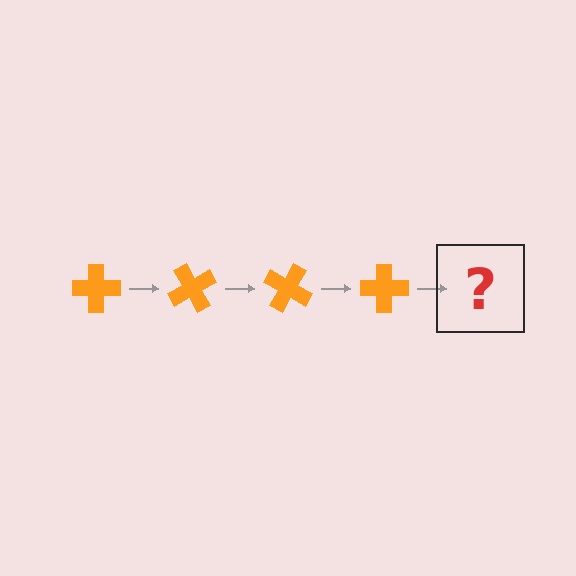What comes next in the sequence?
The next element should be an orange cross rotated 240 degrees.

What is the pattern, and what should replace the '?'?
The pattern is that the cross rotates 60 degrees each step. The '?' should be an orange cross rotated 240 degrees.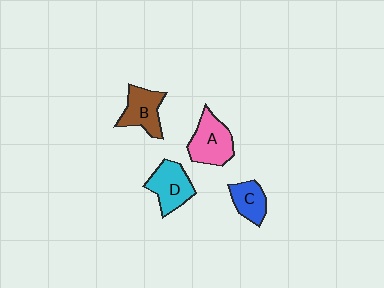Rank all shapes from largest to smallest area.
From largest to smallest: A (pink), D (cyan), B (brown), C (blue).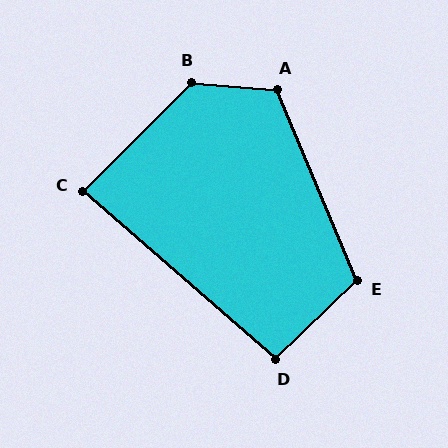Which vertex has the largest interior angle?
B, at approximately 131 degrees.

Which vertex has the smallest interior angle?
C, at approximately 86 degrees.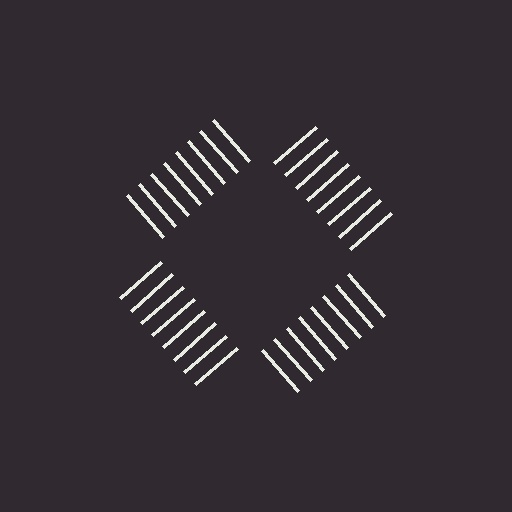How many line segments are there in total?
32 — 8 along each of the 4 edges.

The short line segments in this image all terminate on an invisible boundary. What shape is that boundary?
An illusory square — the line segments terminate on its edges but no continuous stroke is drawn.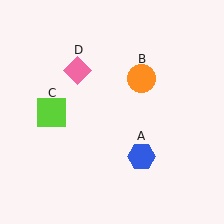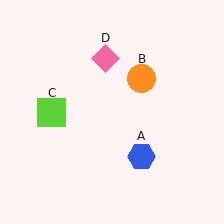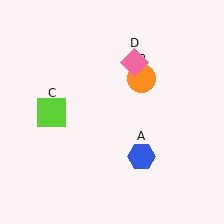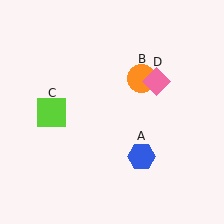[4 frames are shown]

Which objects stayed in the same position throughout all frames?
Blue hexagon (object A) and orange circle (object B) and lime square (object C) remained stationary.